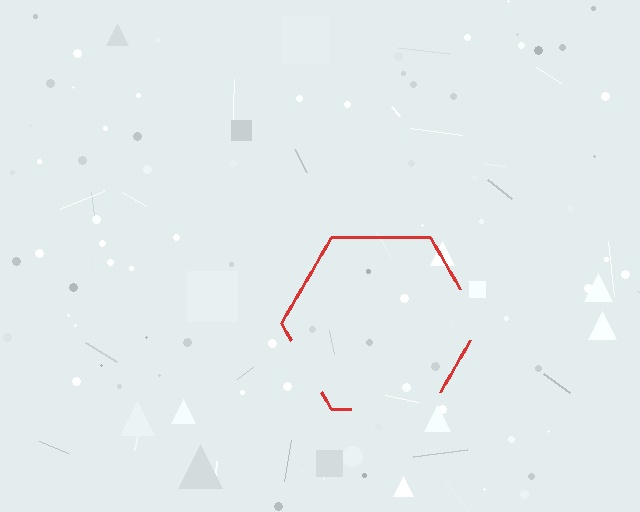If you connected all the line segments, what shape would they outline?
They would outline a hexagon.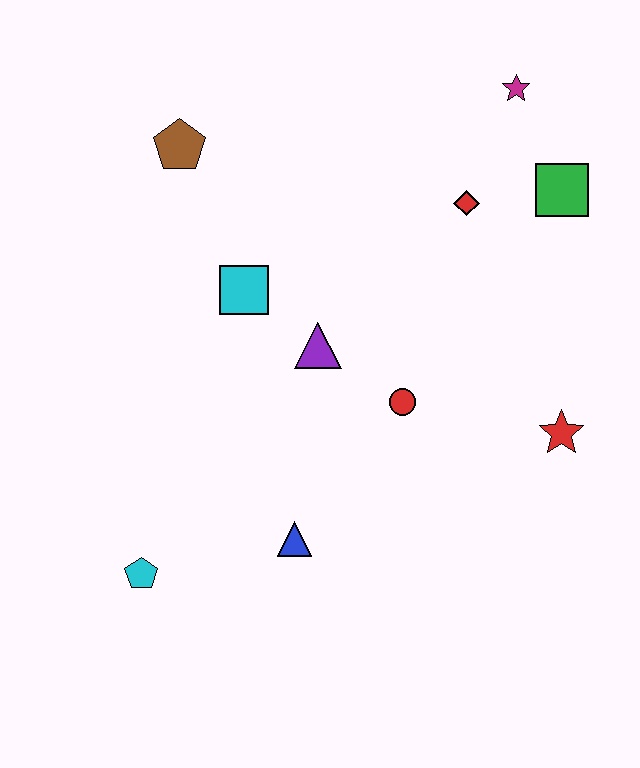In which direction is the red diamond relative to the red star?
The red diamond is above the red star.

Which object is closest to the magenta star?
The green square is closest to the magenta star.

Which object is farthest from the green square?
The cyan pentagon is farthest from the green square.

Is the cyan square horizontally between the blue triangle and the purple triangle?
No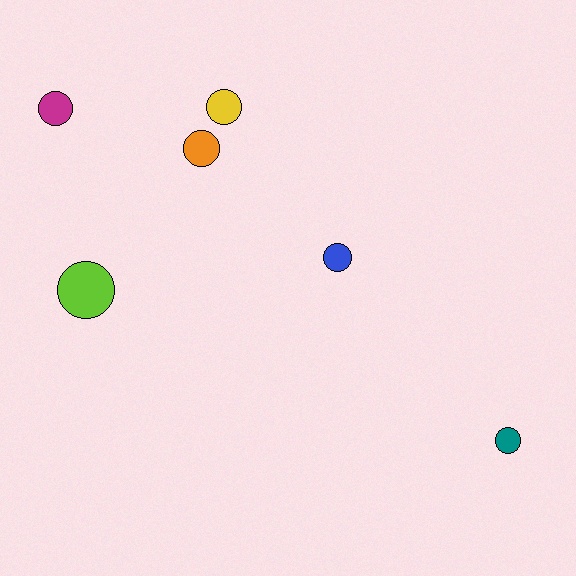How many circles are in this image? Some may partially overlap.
There are 6 circles.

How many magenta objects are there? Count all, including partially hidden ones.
There is 1 magenta object.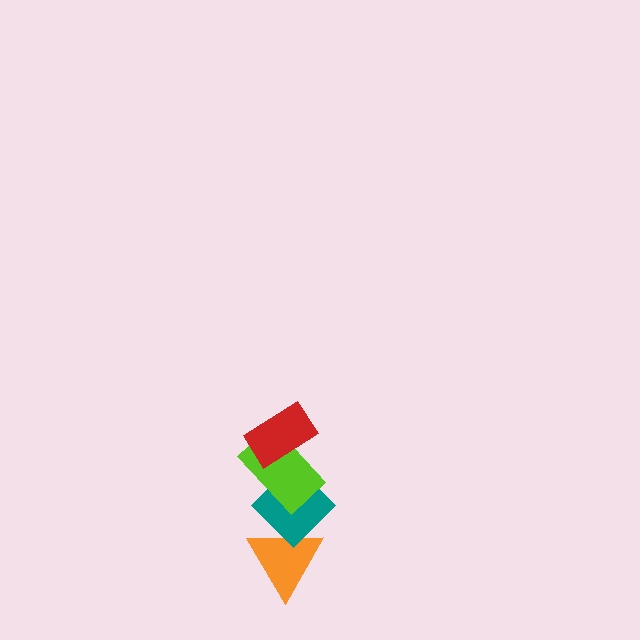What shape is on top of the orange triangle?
The teal diamond is on top of the orange triangle.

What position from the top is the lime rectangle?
The lime rectangle is 2nd from the top.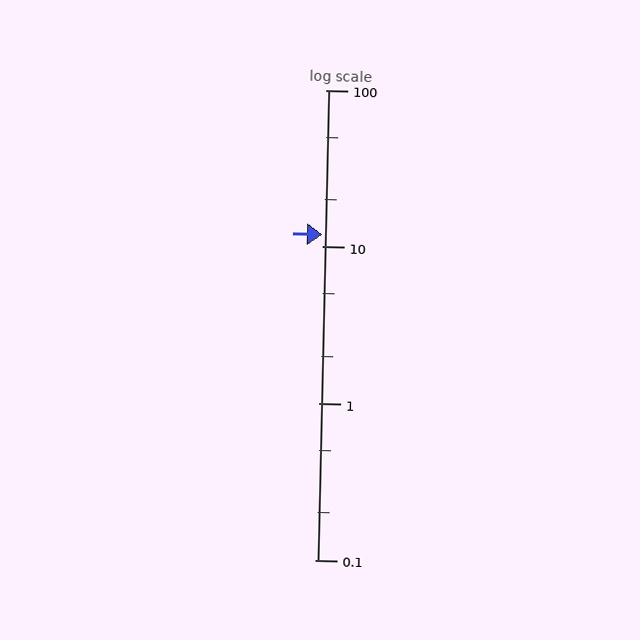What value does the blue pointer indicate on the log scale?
The pointer indicates approximately 12.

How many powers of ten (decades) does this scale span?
The scale spans 3 decades, from 0.1 to 100.